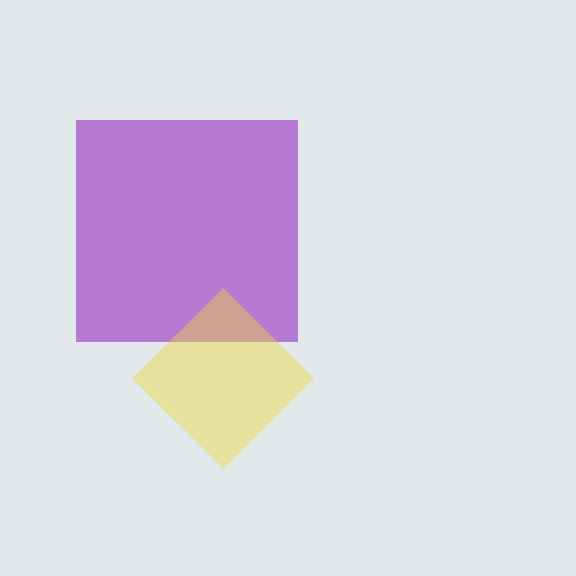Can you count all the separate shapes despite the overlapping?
Yes, there are 2 separate shapes.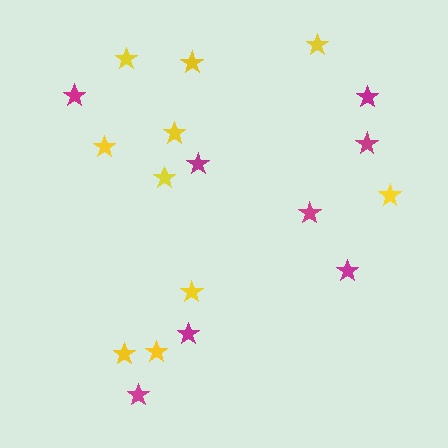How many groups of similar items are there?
There are 2 groups: one group of magenta stars (8) and one group of yellow stars (10).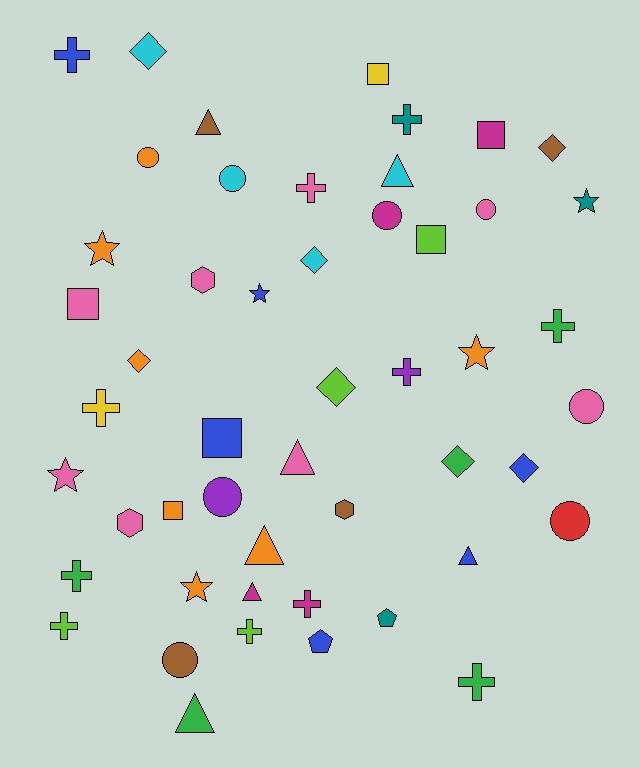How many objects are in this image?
There are 50 objects.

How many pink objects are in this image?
There are 8 pink objects.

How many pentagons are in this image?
There are 2 pentagons.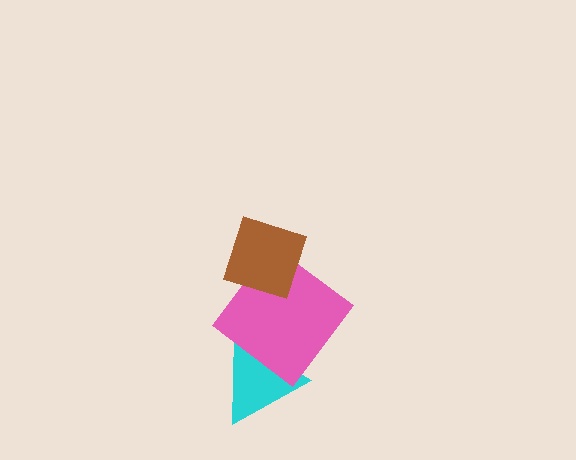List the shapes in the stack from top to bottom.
From top to bottom: the brown diamond, the pink diamond, the cyan triangle.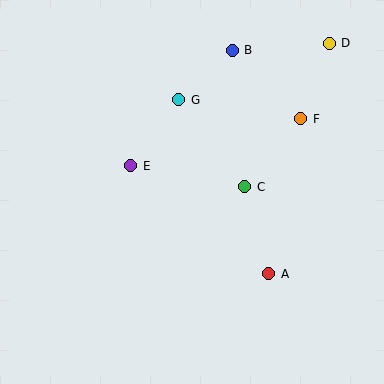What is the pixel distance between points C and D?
The distance between C and D is 167 pixels.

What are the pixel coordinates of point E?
Point E is at (131, 166).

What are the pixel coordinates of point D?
Point D is at (329, 43).